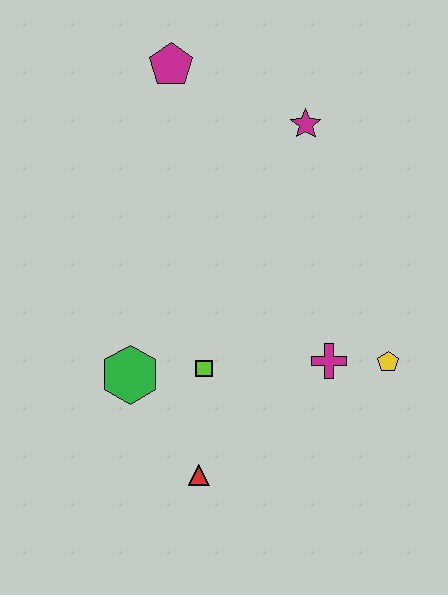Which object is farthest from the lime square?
The magenta pentagon is farthest from the lime square.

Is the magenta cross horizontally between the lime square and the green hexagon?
No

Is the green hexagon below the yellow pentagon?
Yes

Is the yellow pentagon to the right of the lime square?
Yes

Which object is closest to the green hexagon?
The lime square is closest to the green hexagon.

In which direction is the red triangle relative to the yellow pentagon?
The red triangle is to the left of the yellow pentagon.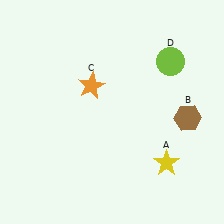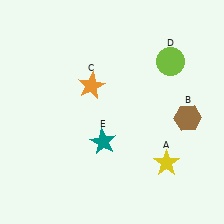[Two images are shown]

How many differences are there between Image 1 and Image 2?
There is 1 difference between the two images.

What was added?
A teal star (E) was added in Image 2.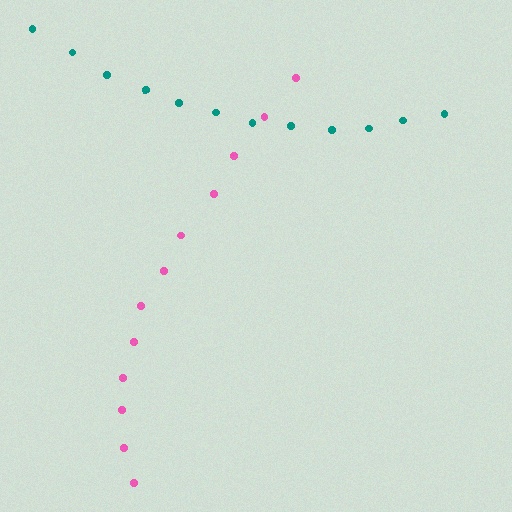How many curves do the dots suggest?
There are 2 distinct paths.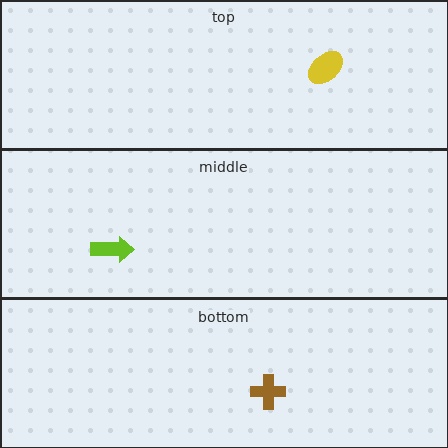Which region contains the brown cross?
The bottom region.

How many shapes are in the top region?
1.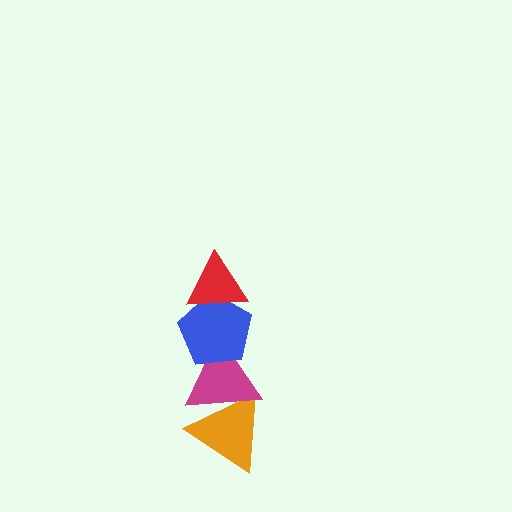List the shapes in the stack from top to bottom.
From top to bottom: the red triangle, the blue pentagon, the magenta triangle, the orange triangle.